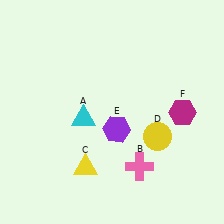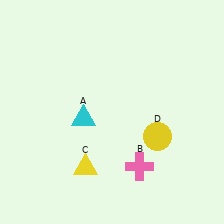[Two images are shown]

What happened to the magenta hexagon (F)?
The magenta hexagon (F) was removed in Image 2. It was in the bottom-right area of Image 1.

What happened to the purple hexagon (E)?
The purple hexagon (E) was removed in Image 2. It was in the bottom-right area of Image 1.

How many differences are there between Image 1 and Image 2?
There are 2 differences between the two images.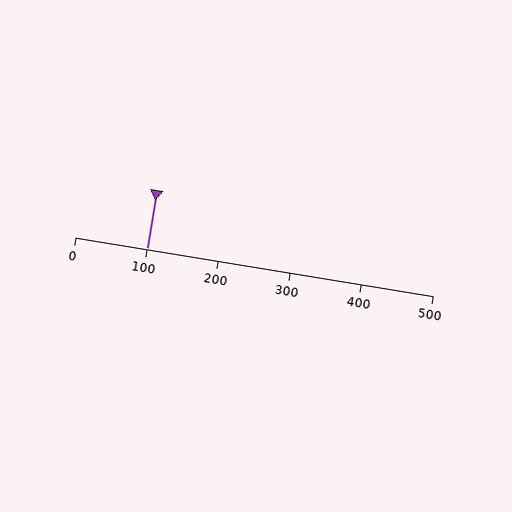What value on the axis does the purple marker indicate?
The marker indicates approximately 100.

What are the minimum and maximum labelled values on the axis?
The axis runs from 0 to 500.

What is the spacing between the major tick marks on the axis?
The major ticks are spaced 100 apart.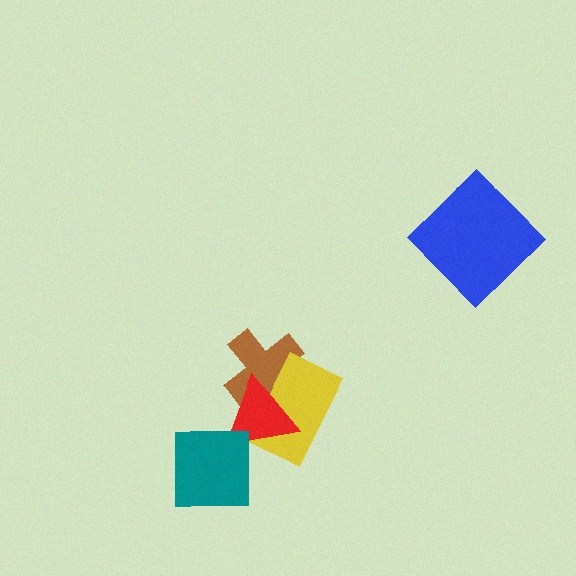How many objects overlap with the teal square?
1 object overlaps with the teal square.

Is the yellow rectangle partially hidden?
Yes, it is partially covered by another shape.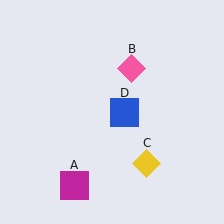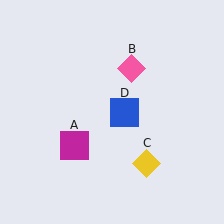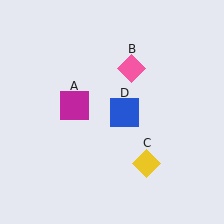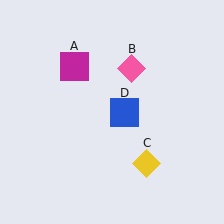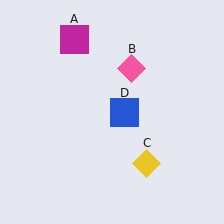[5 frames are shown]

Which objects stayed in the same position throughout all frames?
Pink diamond (object B) and yellow diamond (object C) and blue square (object D) remained stationary.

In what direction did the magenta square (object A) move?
The magenta square (object A) moved up.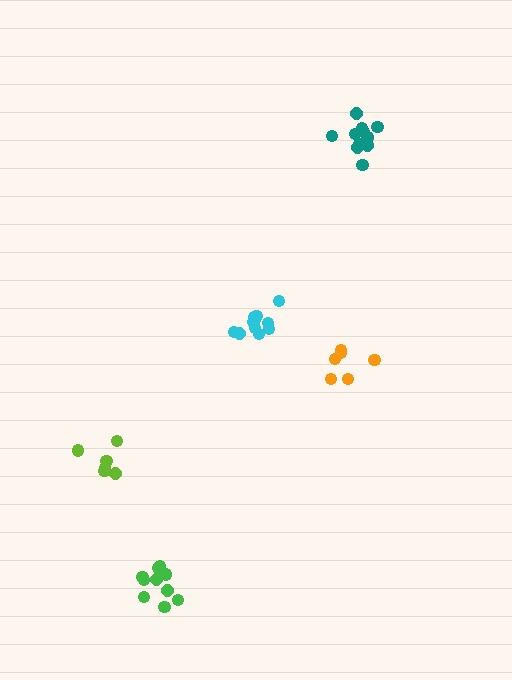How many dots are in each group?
Group 1: 10 dots, Group 2: 6 dots, Group 3: 11 dots, Group 4: 6 dots, Group 5: 12 dots (45 total).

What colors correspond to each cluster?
The clusters are colored: green, orange, cyan, lime, teal.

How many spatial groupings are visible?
There are 5 spatial groupings.